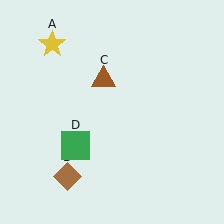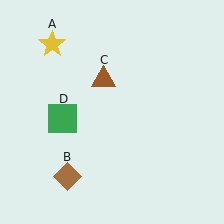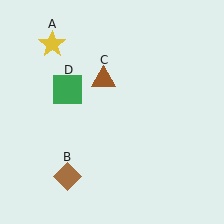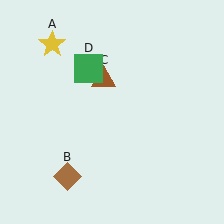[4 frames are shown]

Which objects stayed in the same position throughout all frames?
Yellow star (object A) and brown diamond (object B) and brown triangle (object C) remained stationary.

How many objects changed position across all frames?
1 object changed position: green square (object D).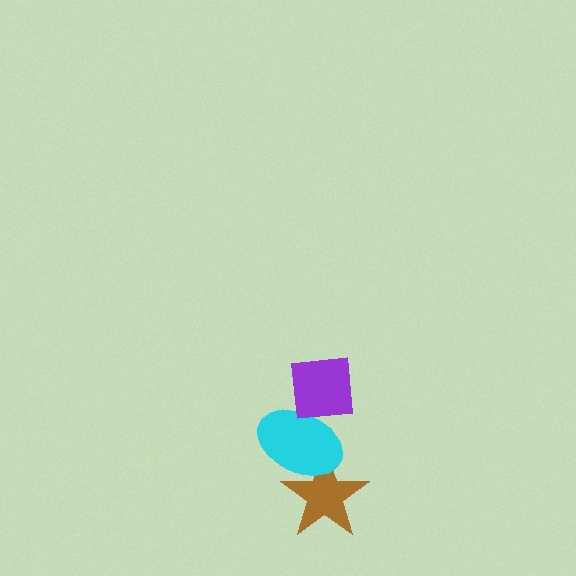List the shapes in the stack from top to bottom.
From top to bottom: the purple square, the cyan ellipse, the brown star.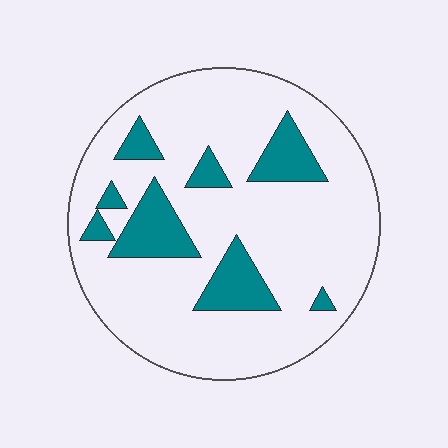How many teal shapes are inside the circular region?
8.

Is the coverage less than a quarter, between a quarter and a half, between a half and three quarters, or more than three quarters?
Less than a quarter.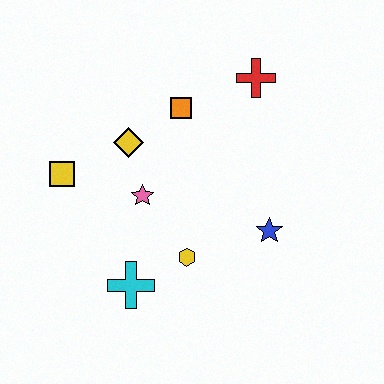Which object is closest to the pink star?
The yellow diamond is closest to the pink star.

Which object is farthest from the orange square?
The cyan cross is farthest from the orange square.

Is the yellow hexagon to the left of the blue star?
Yes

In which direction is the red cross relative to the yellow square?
The red cross is to the right of the yellow square.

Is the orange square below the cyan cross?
No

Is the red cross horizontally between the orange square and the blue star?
Yes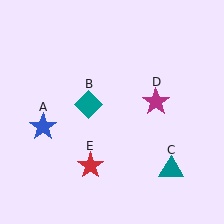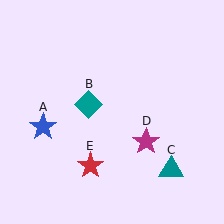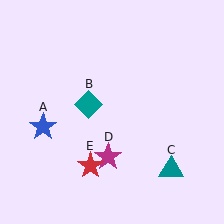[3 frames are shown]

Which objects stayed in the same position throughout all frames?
Blue star (object A) and teal diamond (object B) and teal triangle (object C) and red star (object E) remained stationary.